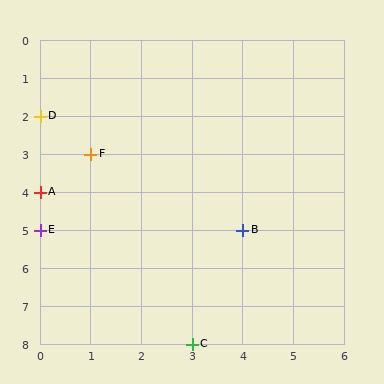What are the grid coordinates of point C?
Point C is at grid coordinates (3, 8).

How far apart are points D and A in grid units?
Points D and A are 2 rows apart.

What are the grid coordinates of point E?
Point E is at grid coordinates (0, 5).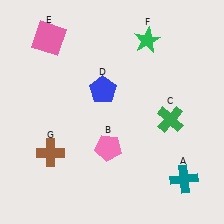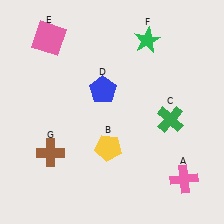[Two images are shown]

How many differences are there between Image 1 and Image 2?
There are 2 differences between the two images.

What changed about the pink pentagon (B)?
In Image 1, B is pink. In Image 2, it changed to yellow.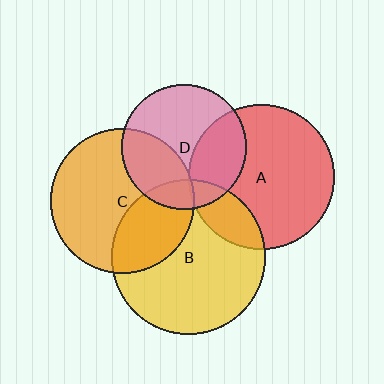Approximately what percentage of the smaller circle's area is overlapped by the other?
Approximately 30%.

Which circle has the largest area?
Circle B (yellow).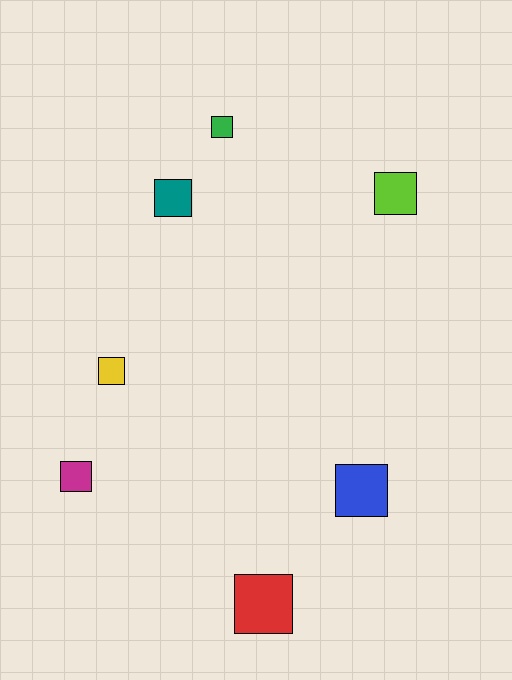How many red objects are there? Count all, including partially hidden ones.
There is 1 red object.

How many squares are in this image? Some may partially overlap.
There are 7 squares.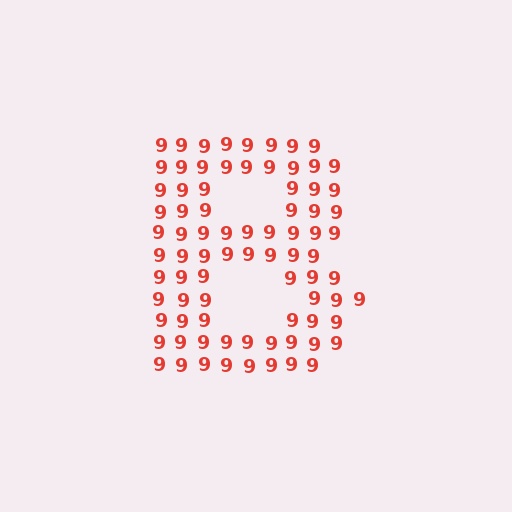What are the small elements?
The small elements are digit 9's.